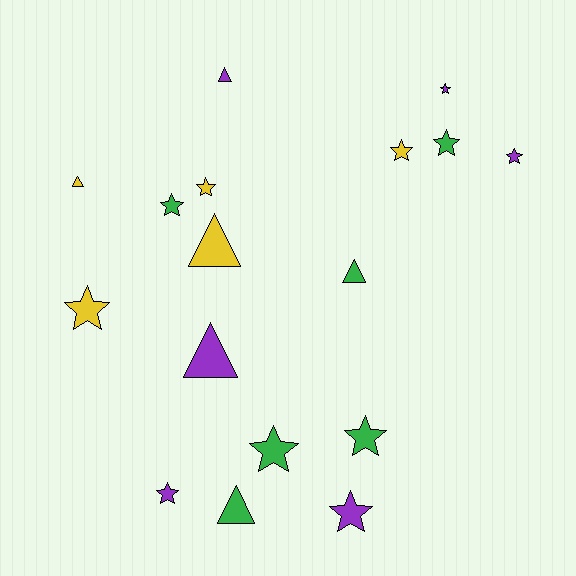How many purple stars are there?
There are 4 purple stars.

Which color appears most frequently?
Green, with 6 objects.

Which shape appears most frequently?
Star, with 11 objects.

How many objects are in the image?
There are 17 objects.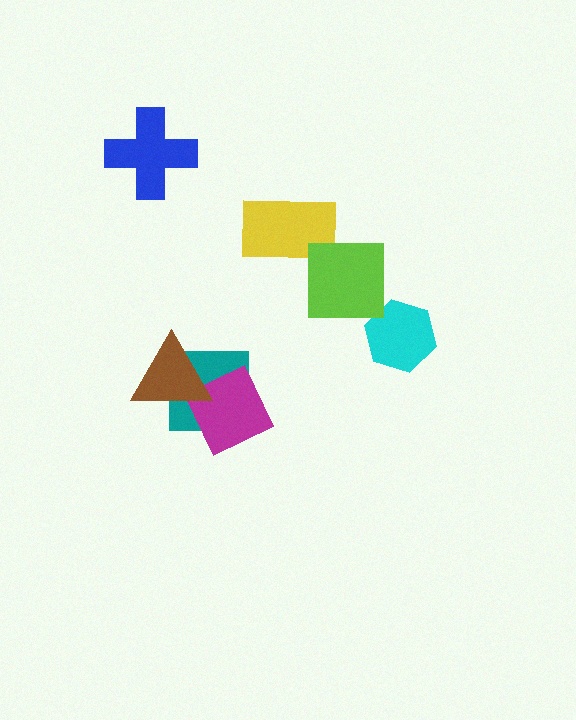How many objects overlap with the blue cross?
0 objects overlap with the blue cross.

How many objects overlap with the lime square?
0 objects overlap with the lime square.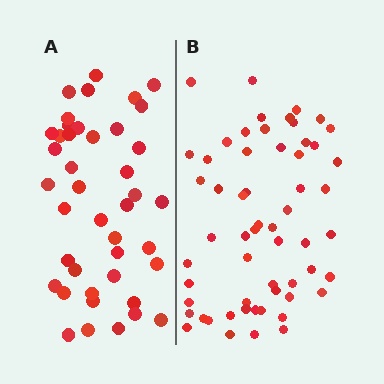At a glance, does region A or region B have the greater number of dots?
Region B (the right region) has more dots.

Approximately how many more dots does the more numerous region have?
Region B has approximately 15 more dots than region A.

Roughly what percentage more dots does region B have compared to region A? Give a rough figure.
About 40% more.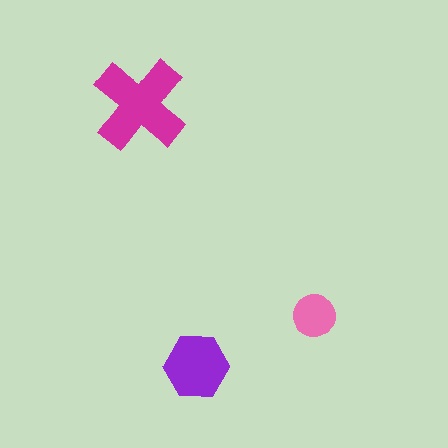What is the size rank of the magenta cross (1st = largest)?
1st.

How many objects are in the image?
There are 3 objects in the image.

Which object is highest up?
The magenta cross is topmost.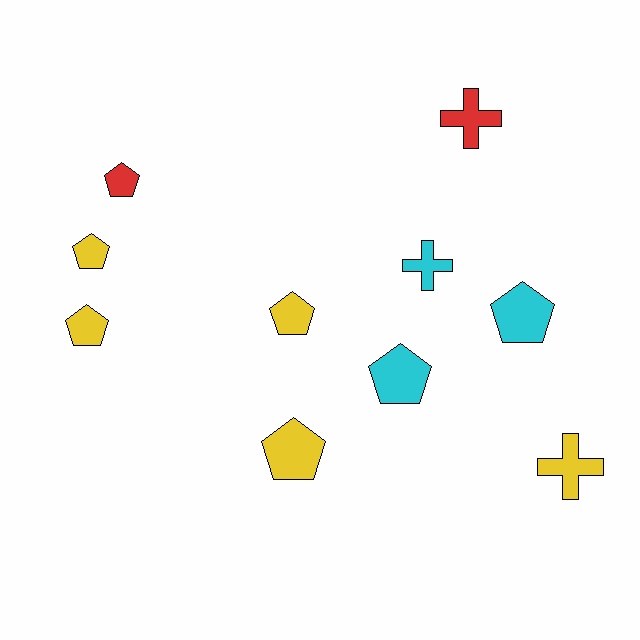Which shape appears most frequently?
Pentagon, with 7 objects.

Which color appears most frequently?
Yellow, with 5 objects.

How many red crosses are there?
There is 1 red cross.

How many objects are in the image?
There are 10 objects.